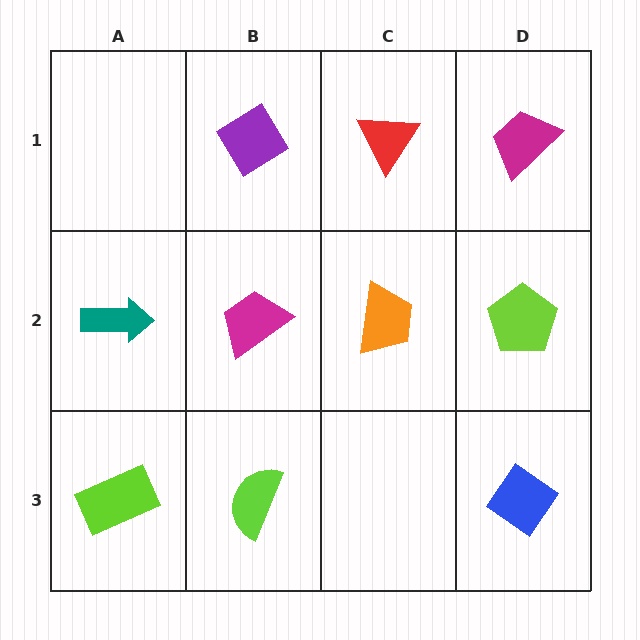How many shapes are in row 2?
4 shapes.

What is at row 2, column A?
A teal arrow.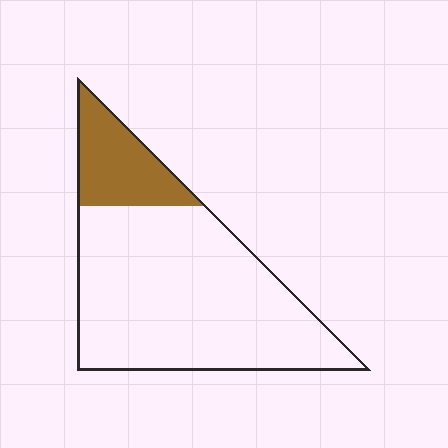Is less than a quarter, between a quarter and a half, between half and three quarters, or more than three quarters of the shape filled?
Less than a quarter.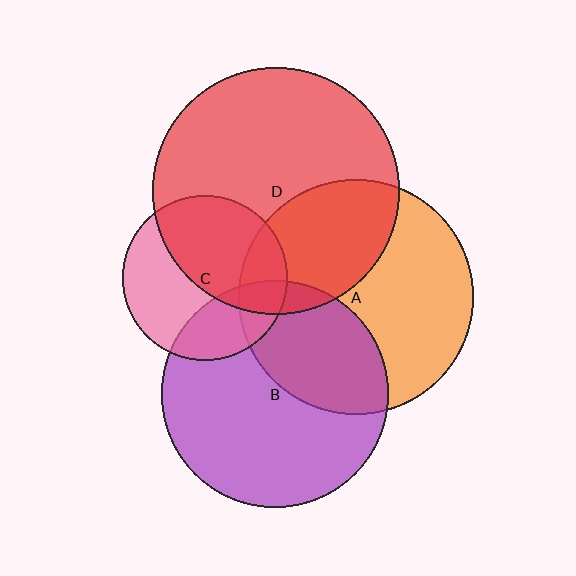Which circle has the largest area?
Circle D (red).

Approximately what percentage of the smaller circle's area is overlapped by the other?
Approximately 5%.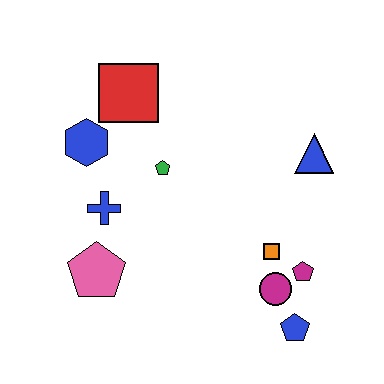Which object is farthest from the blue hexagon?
The blue pentagon is farthest from the blue hexagon.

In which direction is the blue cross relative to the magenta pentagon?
The blue cross is to the left of the magenta pentagon.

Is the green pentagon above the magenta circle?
Yes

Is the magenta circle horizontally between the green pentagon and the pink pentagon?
No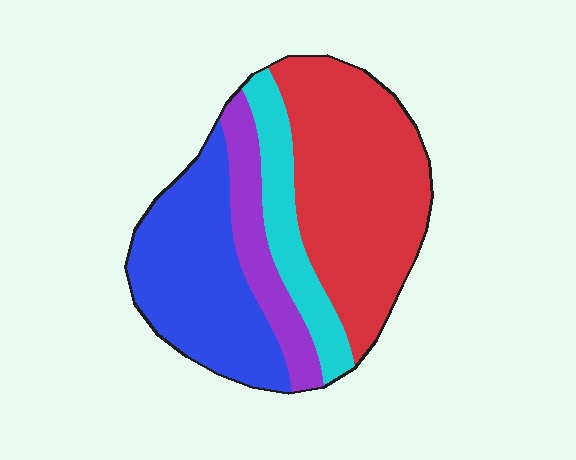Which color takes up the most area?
Red, at roughly 40%.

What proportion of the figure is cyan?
Cyan takes up less than a quarter of the figure.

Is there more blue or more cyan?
Blue.